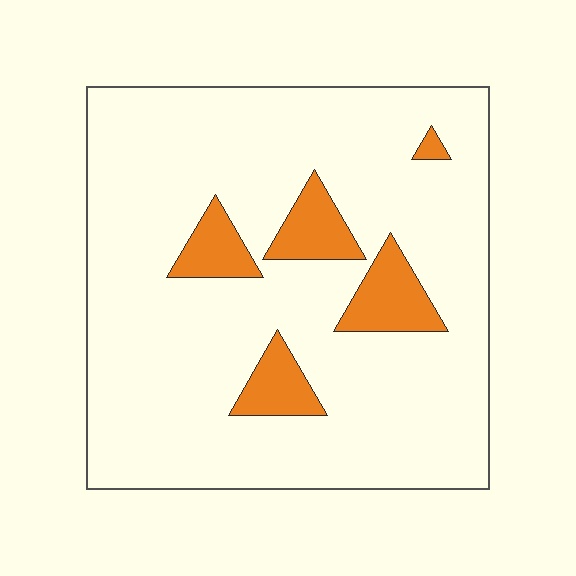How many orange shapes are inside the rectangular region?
5.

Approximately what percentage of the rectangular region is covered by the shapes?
Approximately 10%.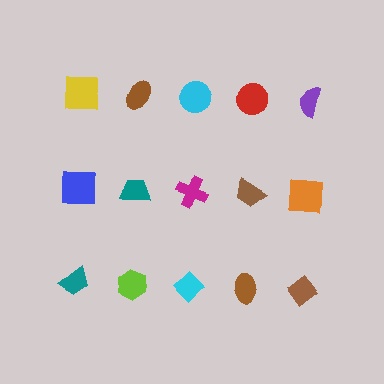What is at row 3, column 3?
A cyan diamond.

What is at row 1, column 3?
A cyan circle.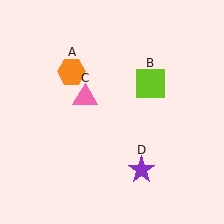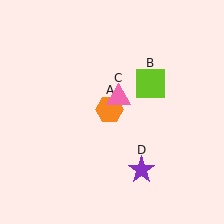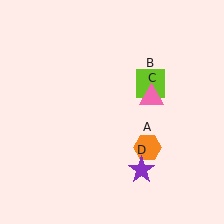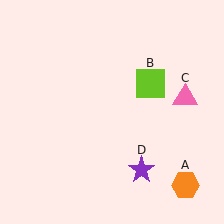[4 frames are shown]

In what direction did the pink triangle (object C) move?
The pink triangle (object C) moved right.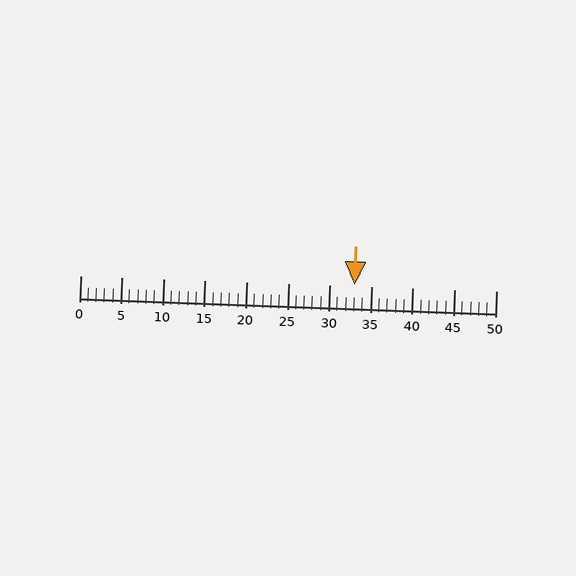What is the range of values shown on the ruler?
The ruler shows values from 0 to 50.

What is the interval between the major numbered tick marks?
The major tick marks are spaced 5 units apart.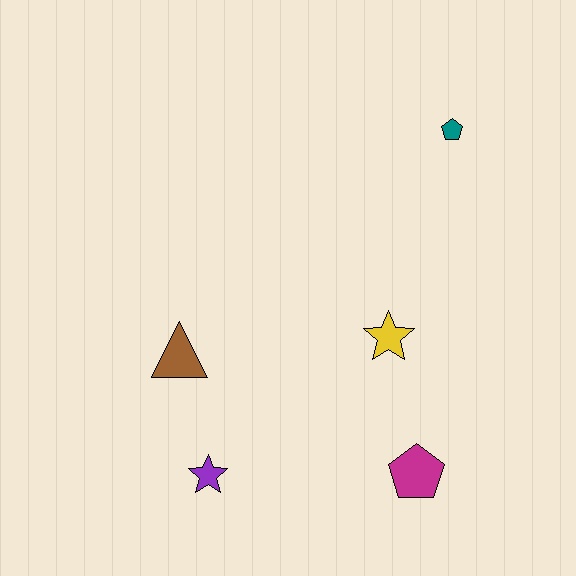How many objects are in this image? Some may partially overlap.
There are 5 objects.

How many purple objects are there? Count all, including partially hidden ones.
There is 1 purple object.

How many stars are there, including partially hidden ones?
There are 2 stars.